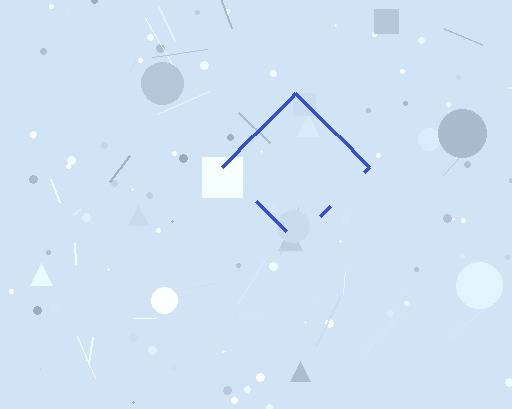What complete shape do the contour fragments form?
The contour fragments form a diamond.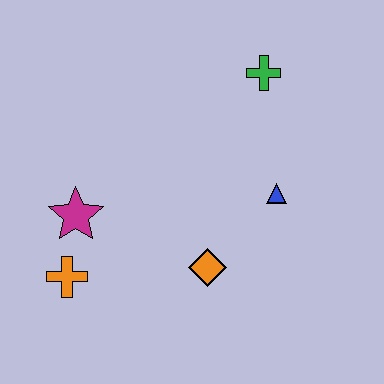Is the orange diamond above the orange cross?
Yes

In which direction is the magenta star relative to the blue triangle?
The magenta star is to the left of the blue triangle.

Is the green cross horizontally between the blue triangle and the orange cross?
Yes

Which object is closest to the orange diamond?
The blue triangle is closest to the orange diamond.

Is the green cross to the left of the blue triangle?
Yes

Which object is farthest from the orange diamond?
The green cross is farthest from the orange diamond.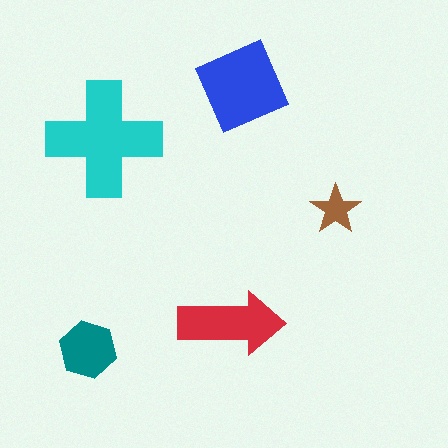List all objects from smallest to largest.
The brown star, the teal hexagon, the red arrow, the blue diamond, the cyan cross.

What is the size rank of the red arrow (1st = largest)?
3rd.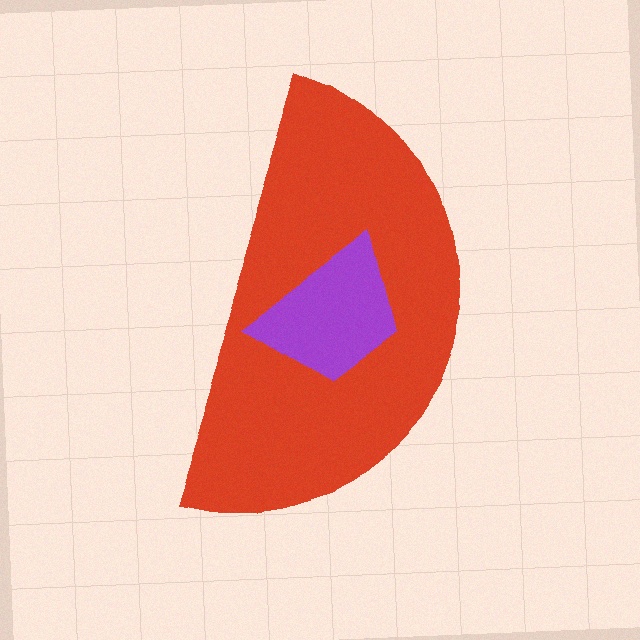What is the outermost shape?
The red semicircle.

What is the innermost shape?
The purple trapezoid.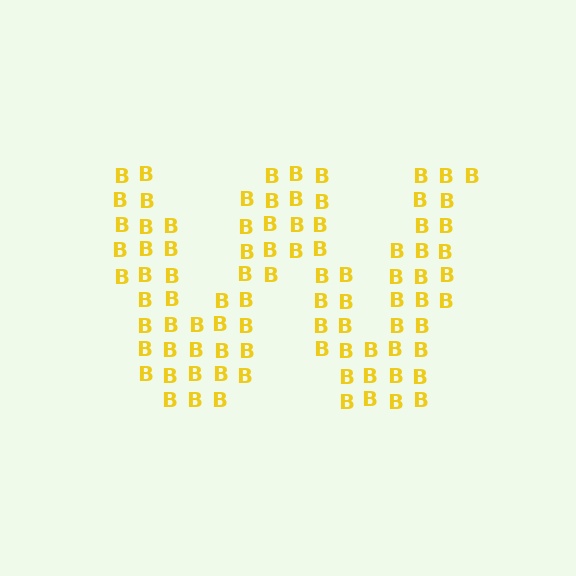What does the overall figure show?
The overall figure shows the letter W.